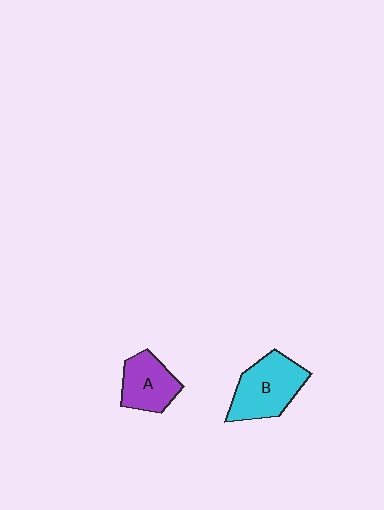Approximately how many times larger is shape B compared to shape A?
Approximately 1.4 times.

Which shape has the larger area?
Shape B (cyan).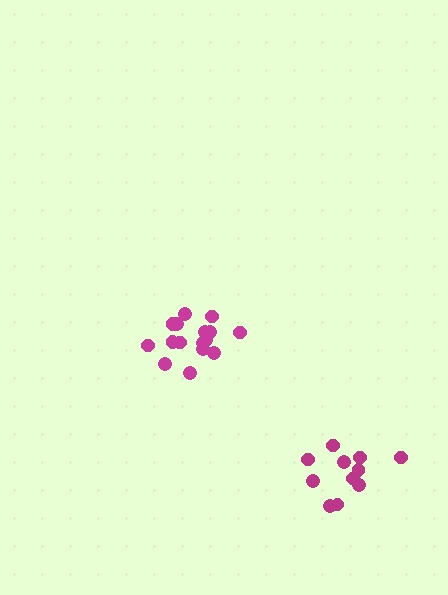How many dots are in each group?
Group 1: 17 dots, Group 2: 11 dots (28 total).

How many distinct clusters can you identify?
There are 2 distinct clusters.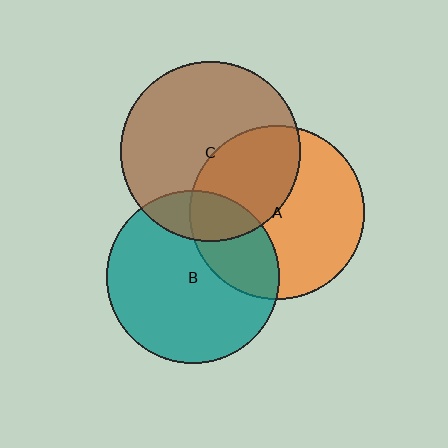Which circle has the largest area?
Circle C (brown).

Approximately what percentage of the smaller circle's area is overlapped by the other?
Approximately 30%.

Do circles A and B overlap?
Yes.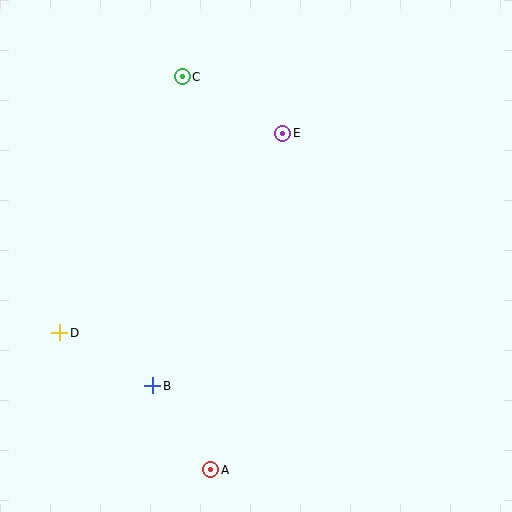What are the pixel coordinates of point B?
Point B is at (153, 386).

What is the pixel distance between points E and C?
The distance between E and C is 115 pixels.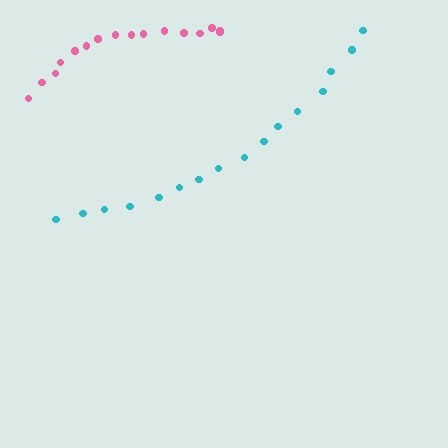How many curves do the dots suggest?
There are 2 distinct paths.